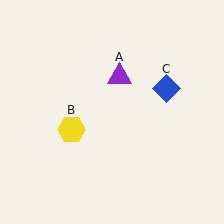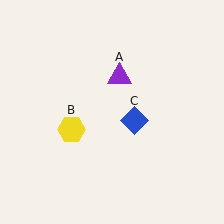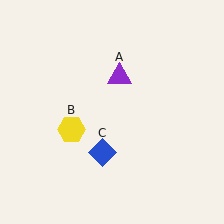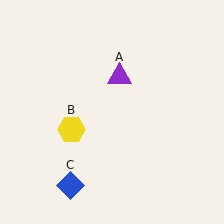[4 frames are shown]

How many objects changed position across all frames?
1 object changed position: blue diamond (object C).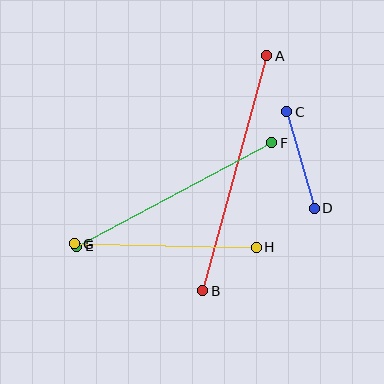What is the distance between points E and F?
The distance is approximately 221 pixels.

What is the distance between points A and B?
The distance is approximately 244 pixels.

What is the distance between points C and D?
The distance is approximately 100 pixels.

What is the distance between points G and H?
The distance is approximately 181 pixels.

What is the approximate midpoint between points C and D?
The midpoint is at approximately (301, 160) pixels.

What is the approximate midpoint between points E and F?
The midpoint is at approximately (174, 195) pixels.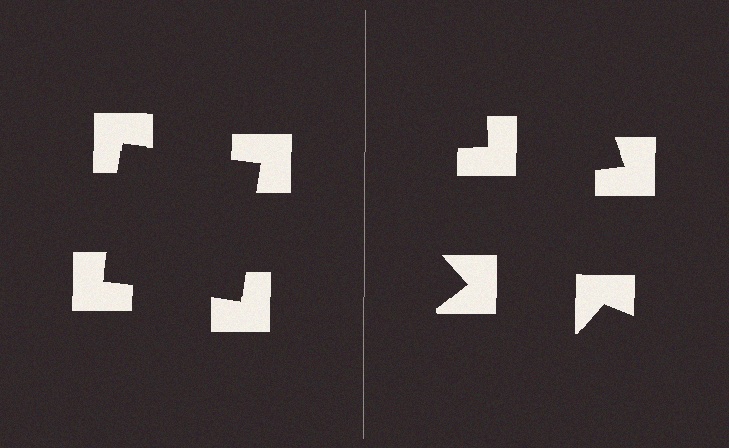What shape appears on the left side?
An illusory square.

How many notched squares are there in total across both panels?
8 — 4 on each side.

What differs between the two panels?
The notched squares are positioned identically on both sides; only the wedge orientations differ. On the left they align to a square; on the right they are misaligned.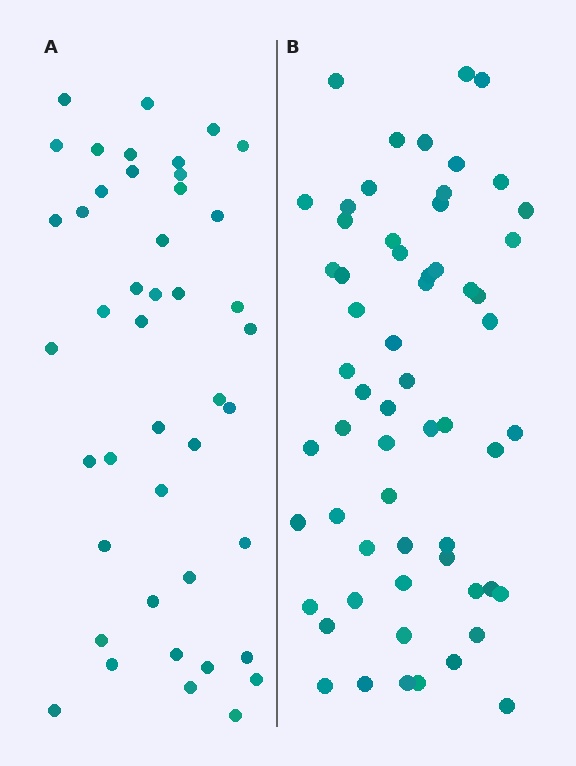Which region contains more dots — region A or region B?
Region B (the right region) has more dots.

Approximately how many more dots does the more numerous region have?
Region B has approximately 15 more dots than region A.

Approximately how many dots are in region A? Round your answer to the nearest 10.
About 40 dots. (The exact count is 44, which rounds to 40.)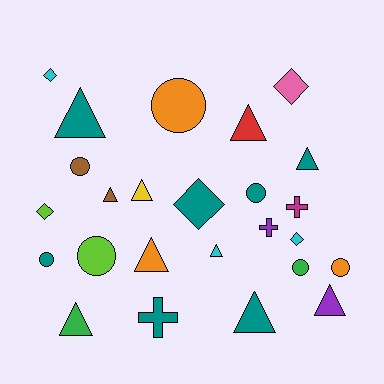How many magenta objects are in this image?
There is 1 magenta object.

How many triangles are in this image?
There are 10 triangles.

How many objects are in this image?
There are 25 objects.